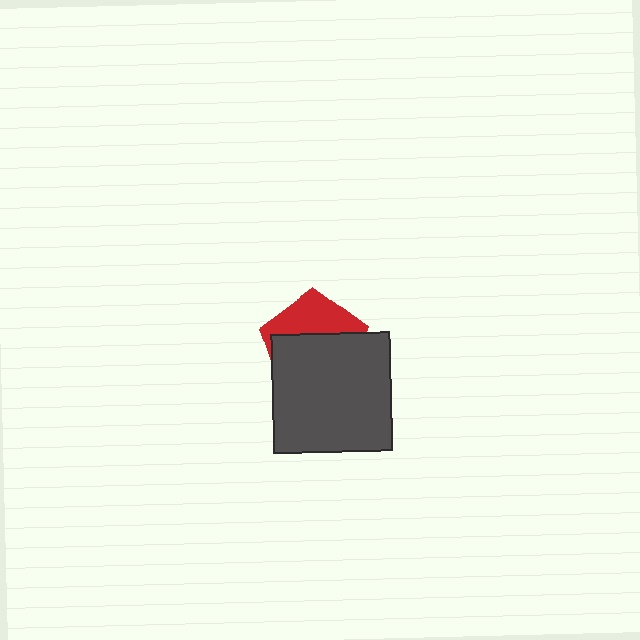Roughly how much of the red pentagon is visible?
A small part of it is visible (roughly 38%).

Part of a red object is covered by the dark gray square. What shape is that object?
It is a pentagon.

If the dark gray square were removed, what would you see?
You would see the complete red pentagon.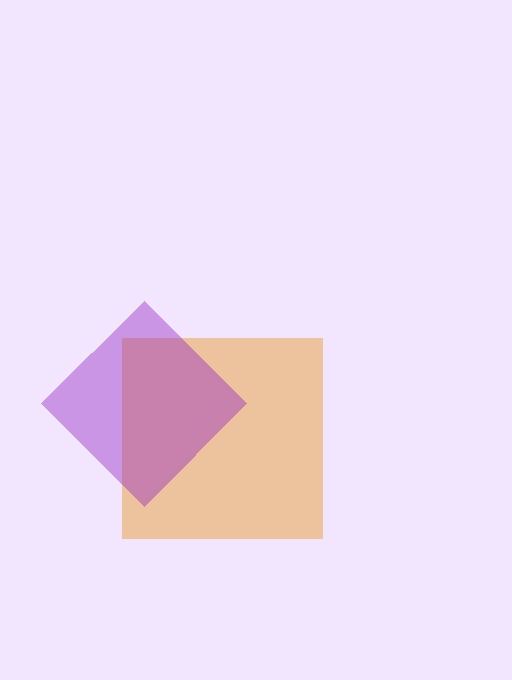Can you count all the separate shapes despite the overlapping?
Yes, there are 2 separate shapes.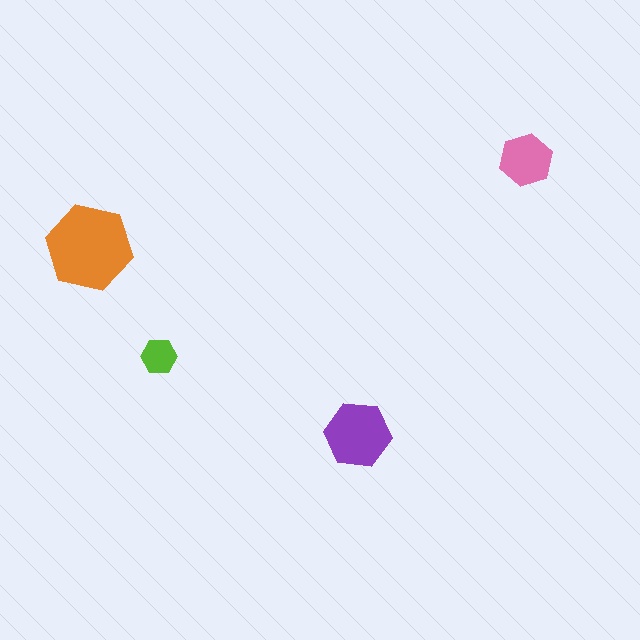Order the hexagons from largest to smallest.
the orange one, the purple one, the pink one, the lime one.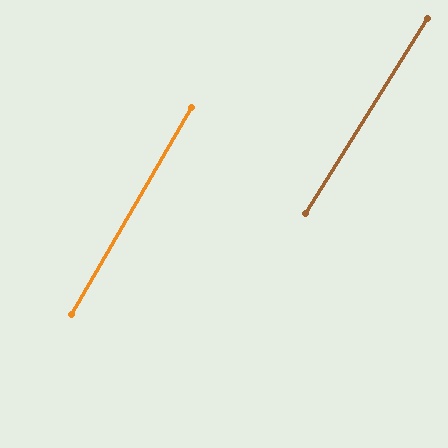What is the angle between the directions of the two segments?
Approximately 2 degrees.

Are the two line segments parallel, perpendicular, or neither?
Parallel — their directions differ by only 1.9°.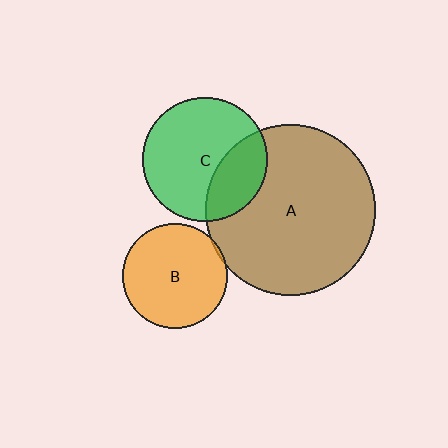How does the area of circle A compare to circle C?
Approximately 1.9 times.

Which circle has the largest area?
Circle A (brown).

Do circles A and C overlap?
Yes.